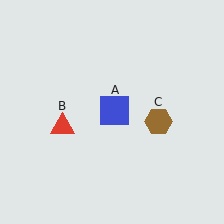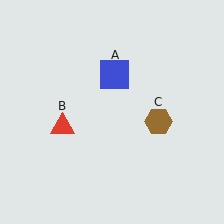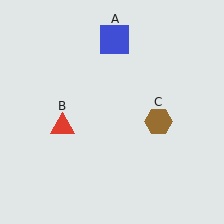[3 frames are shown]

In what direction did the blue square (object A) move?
The blue square (object A) moved up.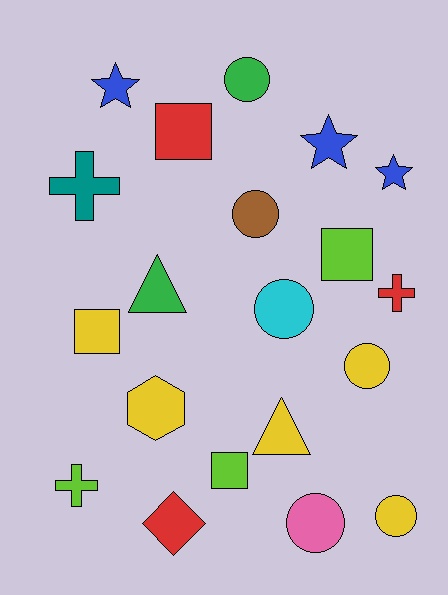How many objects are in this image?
There are 20 objects.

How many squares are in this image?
There are 4 squares.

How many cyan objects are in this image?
There is 1 cyan object.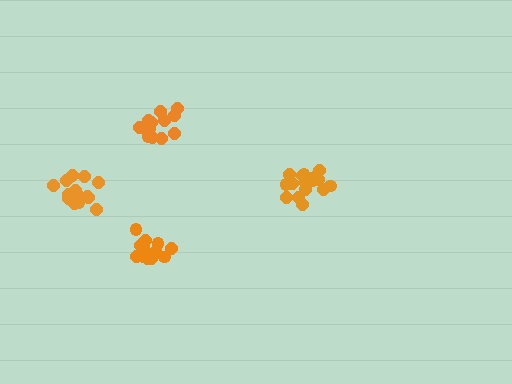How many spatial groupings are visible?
There are 4 spatial groupings.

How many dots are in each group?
Group 1: 16 dots, Group 2: 18 dots, Group 3: 14 dots, Group 4: 15 dots (63 total).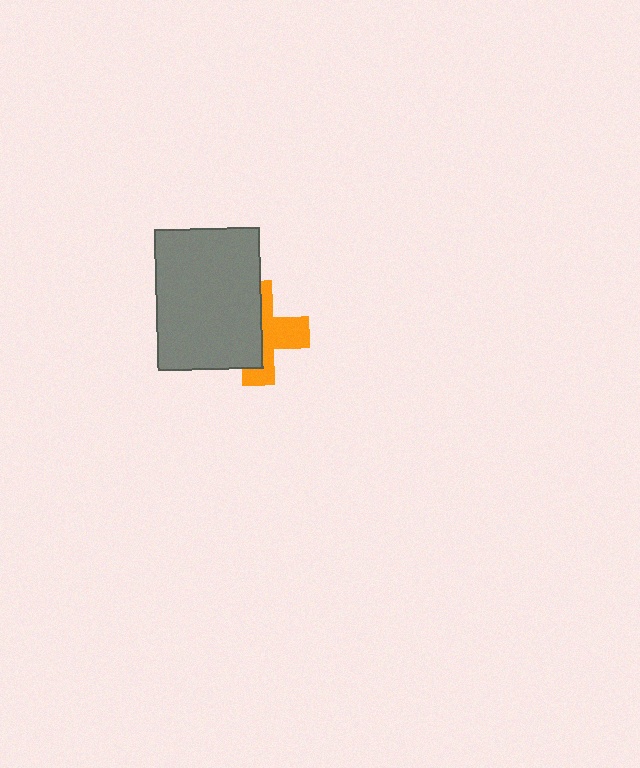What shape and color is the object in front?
The object in front is a gray rectangle.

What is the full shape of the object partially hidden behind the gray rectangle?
The partially hidden object is an orange cross.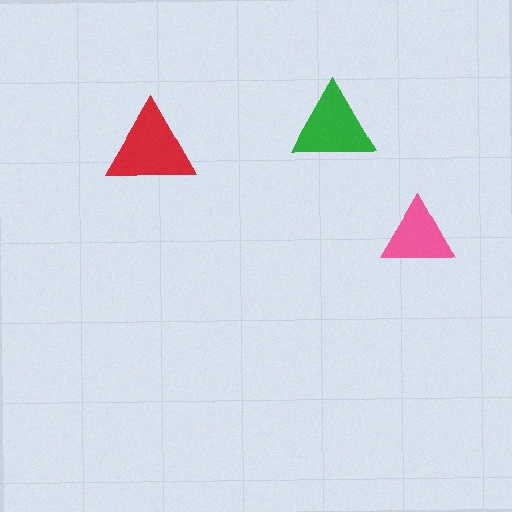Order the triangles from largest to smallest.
the red one, the green one, the pink one.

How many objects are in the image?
There are 3 objects in the image.